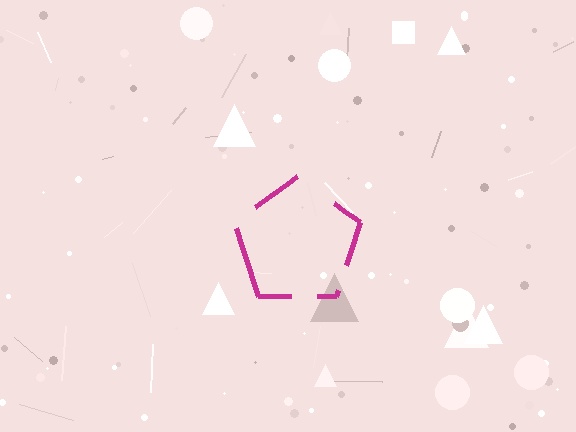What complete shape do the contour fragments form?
The contour fragments form a pentagon.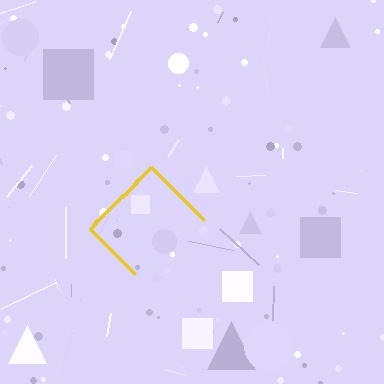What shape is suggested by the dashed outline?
The dashed outline suggests a diamond.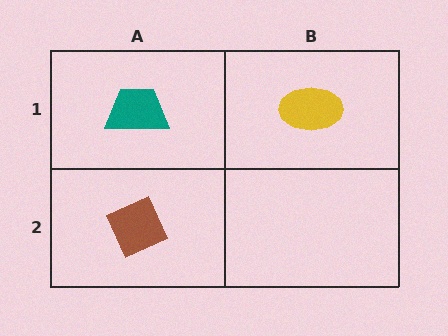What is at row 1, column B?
A yellow ellipse.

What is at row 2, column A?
A brown diamond.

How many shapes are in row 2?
1 shape.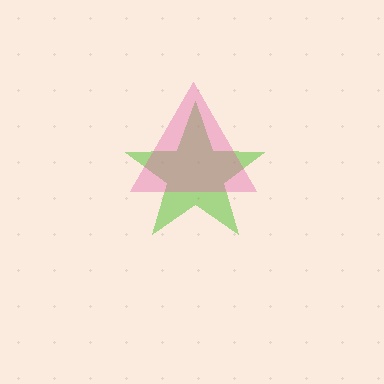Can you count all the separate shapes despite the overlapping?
Yes, there are 2 separate shapes.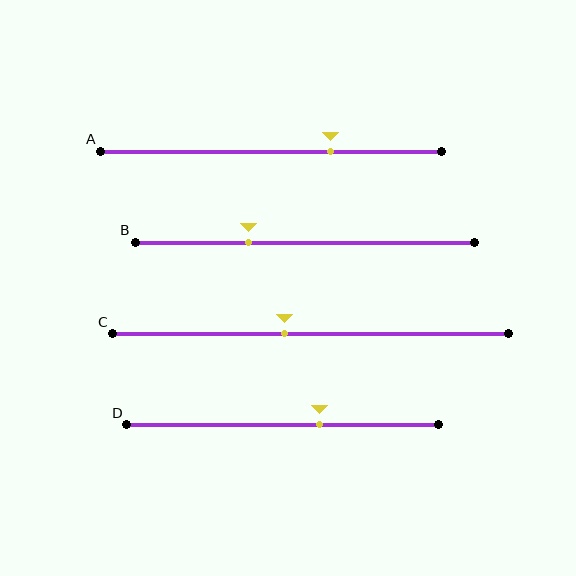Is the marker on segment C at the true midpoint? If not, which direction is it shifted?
No, the marker on segment C is shifted to the left by about 7% of the segment length.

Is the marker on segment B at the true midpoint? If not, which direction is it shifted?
No, the marker on segment B is shifted to the left by about 17% of the segment length.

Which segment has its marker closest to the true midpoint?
Segment C has its marker closest to the true midpoint.